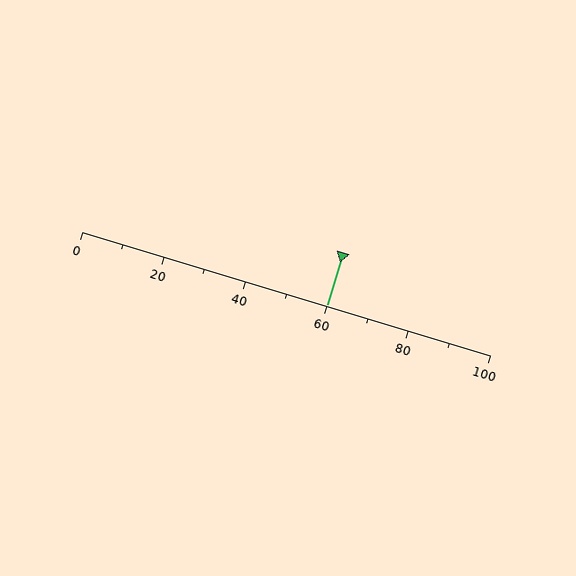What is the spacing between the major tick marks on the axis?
The major ticks are spaced 20 apart.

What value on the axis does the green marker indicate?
The marker indicates approximately 60.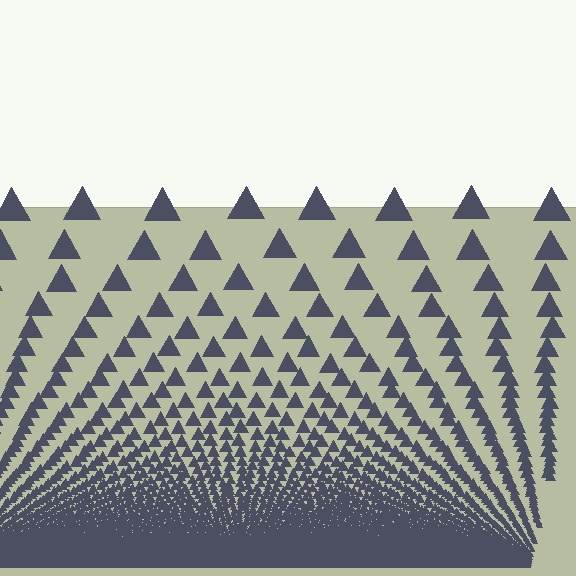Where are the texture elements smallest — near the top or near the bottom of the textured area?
Near the bottom.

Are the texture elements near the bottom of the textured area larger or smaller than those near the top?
Smaller. The gradient is inverted — elements near the bottom are smaller and denser.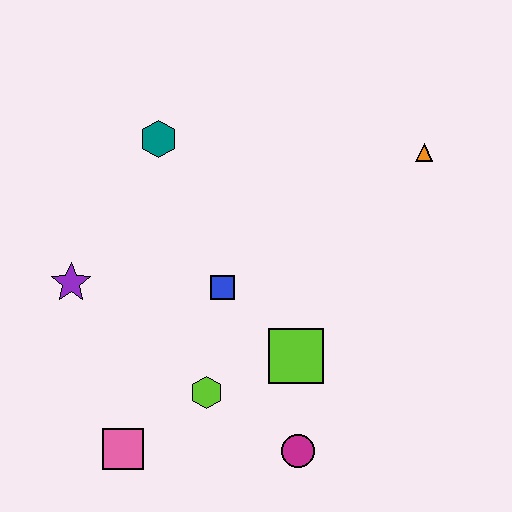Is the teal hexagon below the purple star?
No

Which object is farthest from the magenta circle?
The teal hexagon is farthest from the magenta circle.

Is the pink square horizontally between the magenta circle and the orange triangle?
No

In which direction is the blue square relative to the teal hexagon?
The blue square is below the teal hexagon.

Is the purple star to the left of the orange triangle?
Yes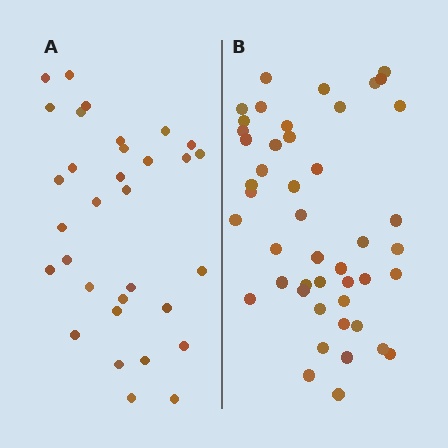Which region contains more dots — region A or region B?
Region B (the right region) has more dots.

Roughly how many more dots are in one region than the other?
Region B has approximately 15 more dots than region A.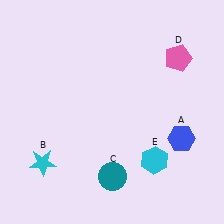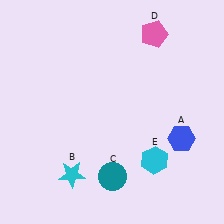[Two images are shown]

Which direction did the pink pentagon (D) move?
The pink pentagon (D) moved up.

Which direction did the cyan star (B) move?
The cyan star (B) moved right.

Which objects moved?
The objects that moved are: the cyan star (B), the pink pentagon (D).